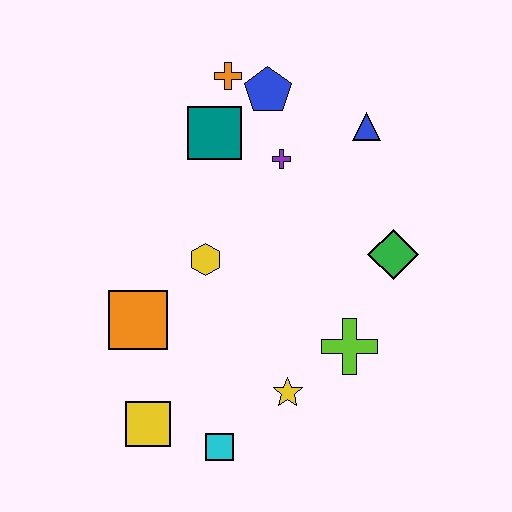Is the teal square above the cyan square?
Yes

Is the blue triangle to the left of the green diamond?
Yes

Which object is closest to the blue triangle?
The purple cross is closest to the blue triangle.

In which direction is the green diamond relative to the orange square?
The green diamond is to the right of the orange square.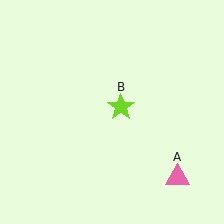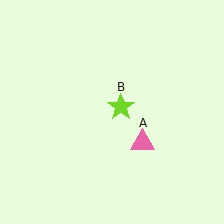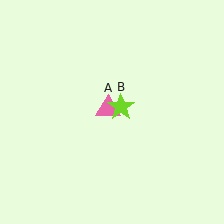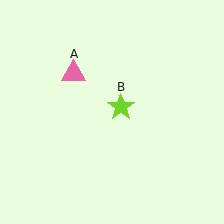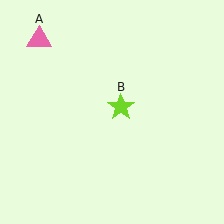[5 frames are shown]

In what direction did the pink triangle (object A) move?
The pink triangle (object A) moved up and to the left.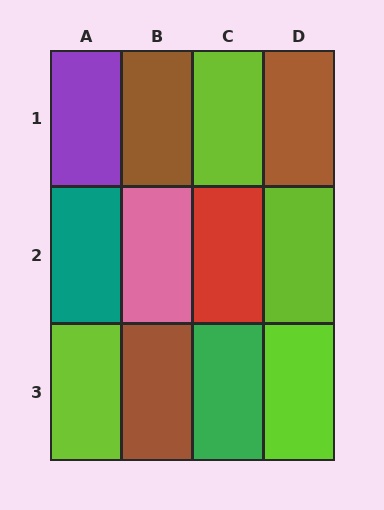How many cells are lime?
4 cells are lime.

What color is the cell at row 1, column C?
Lime.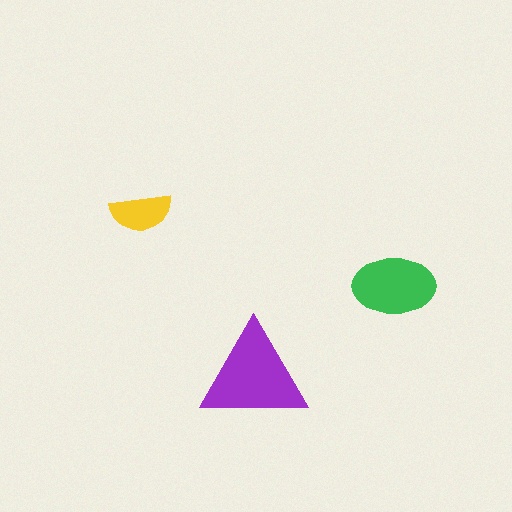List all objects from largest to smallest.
The purple triangle, the green ellipse, the yellow semicircle.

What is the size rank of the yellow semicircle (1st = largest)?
3rd.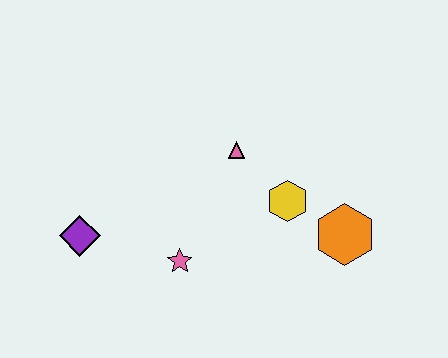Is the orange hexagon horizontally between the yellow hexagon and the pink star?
No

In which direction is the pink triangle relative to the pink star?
The pink triangle is above the pink star.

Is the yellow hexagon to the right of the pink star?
Yes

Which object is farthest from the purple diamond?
The orange hexagon is farthest from the purple diamond.